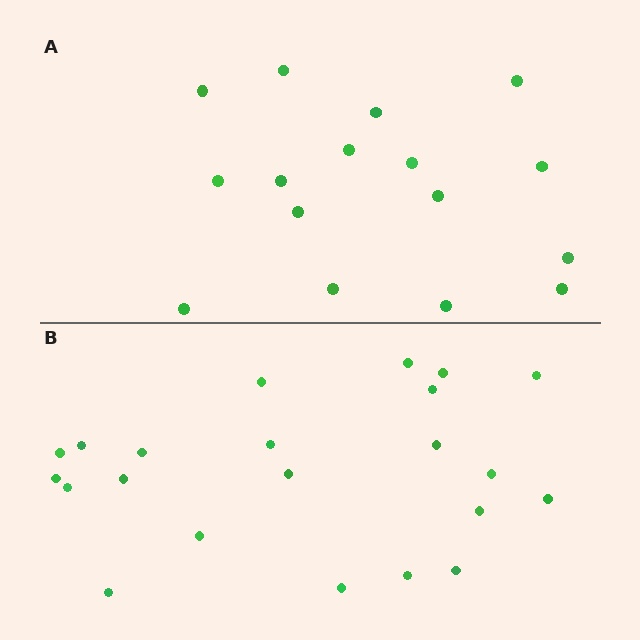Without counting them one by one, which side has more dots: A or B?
Region B (the bottom region) has more dots.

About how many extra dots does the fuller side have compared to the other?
Region B has about 6 more dots than region A.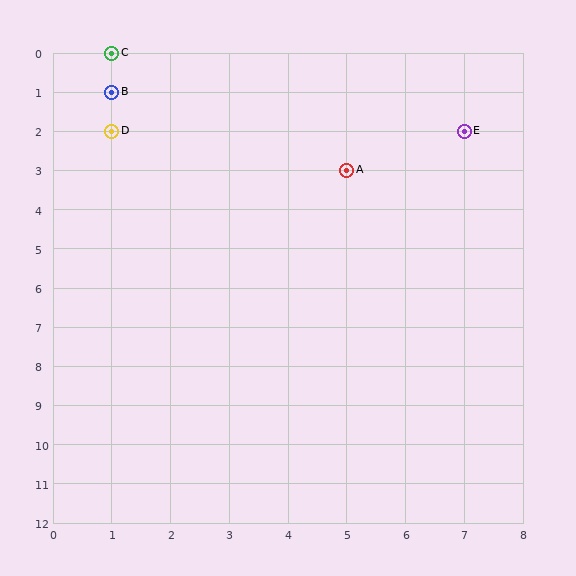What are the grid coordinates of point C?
Point C is at grid coordinates (1, 0).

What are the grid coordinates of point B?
Point B is at grid coordinates (1, 1).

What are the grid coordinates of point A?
Point A is at grid coordinates (5, 3).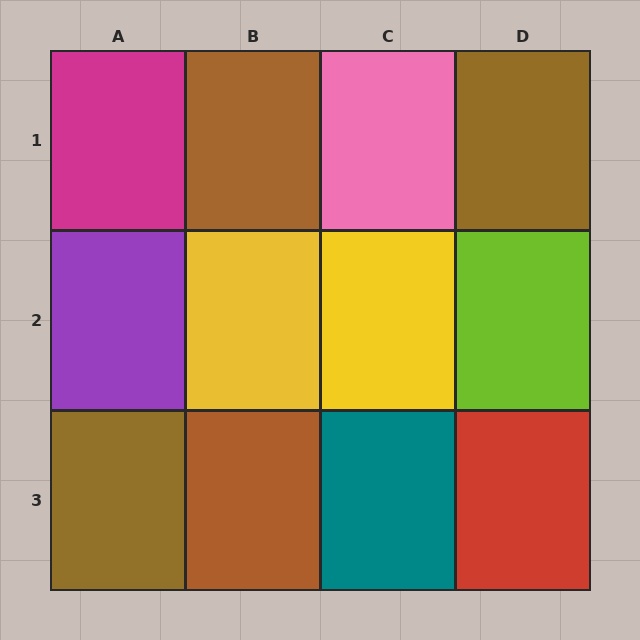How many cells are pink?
1 cell is pink.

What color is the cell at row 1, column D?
Brown.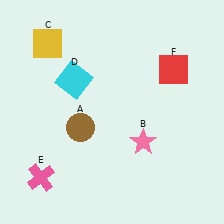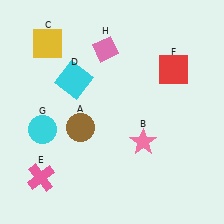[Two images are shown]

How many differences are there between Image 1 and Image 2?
There are 2 differences between the two images.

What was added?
A cyan circle (G), a pink diamond (H) were added in Image 2.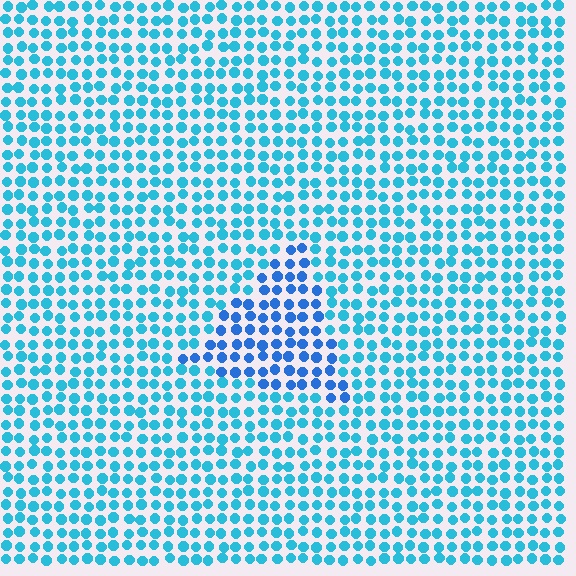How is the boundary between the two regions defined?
The boundary is defined purely by a slight shift in hue (about 26 degrees). Spacing, size, and orientation are identical on both sides.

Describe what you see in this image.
The image is filled with small cyan elements in a uniform arrangement. A triangle-shaped region is visible where the elements are tinted to a slightly different hue, forming a subtle color boundary.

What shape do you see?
I see a triangle.